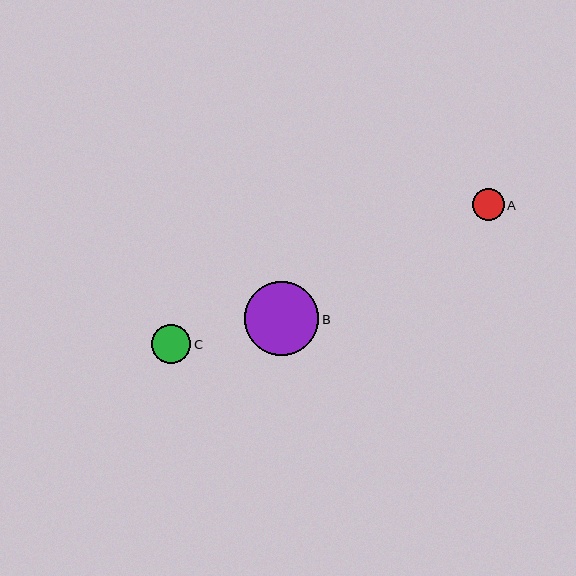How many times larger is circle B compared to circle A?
Circle B is approximately 2.3 times the size of circle A.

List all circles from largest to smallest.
From largest to smallest: B, C, A.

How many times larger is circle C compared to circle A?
Circle C is approximately 1.2 times the size of circle A.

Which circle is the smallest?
Circle A is the smallest with a size of approximately 32 pixels.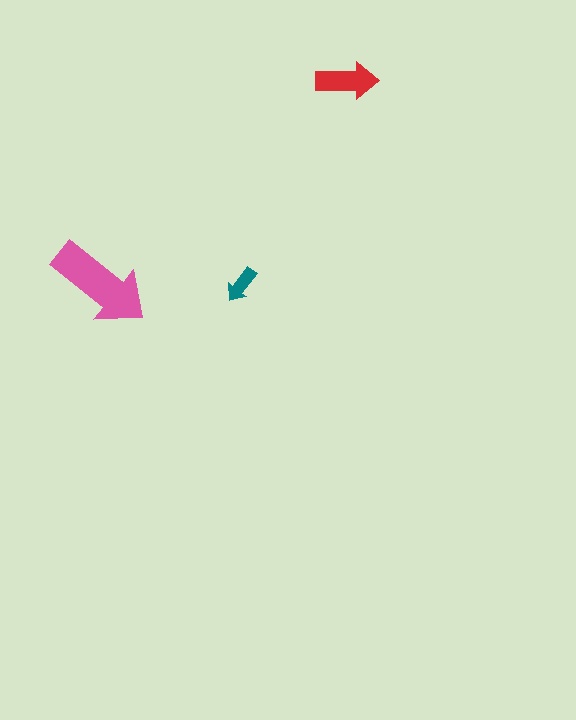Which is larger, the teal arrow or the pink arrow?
The pink one.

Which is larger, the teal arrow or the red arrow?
The red one.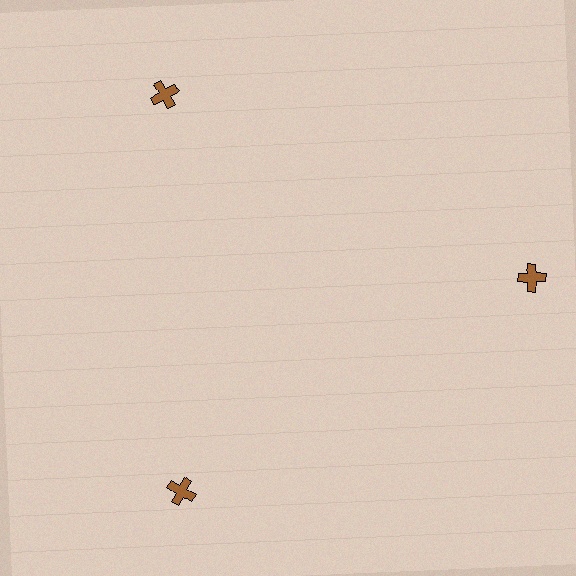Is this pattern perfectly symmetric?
No. The 3 brown crosses are arranged in a ring, but one element near the 3 o'clock position is pushed outward from the center, breaking the 3-fold rotational symmetry.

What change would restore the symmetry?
The symmetry would be restored by moving it inward, back onto the ring so that all 3 crosses sit at equal angles and equal distance from the center.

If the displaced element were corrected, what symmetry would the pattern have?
It would have 3-fold rotational symmetry — the pattern would map onto itself every 120 degrees.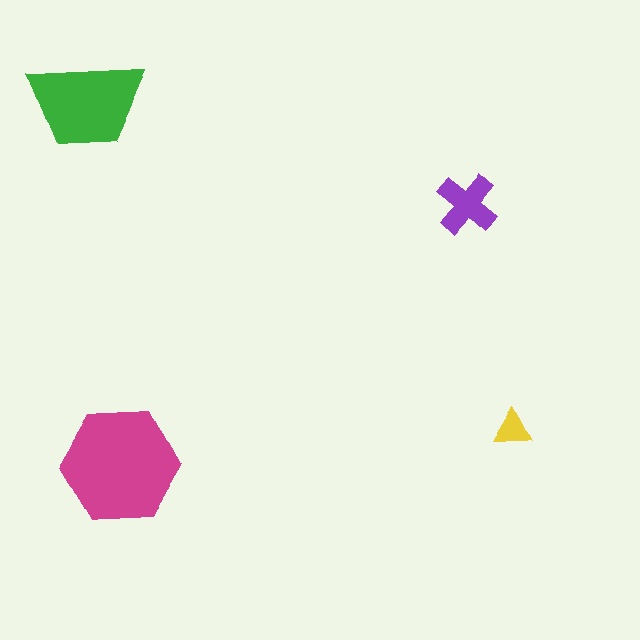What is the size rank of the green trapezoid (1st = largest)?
2nd.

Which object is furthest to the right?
The yellow triangle is rightmost.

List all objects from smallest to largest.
The yellow triangle, the purple cross, the green trapezoid, the magenta hexagon.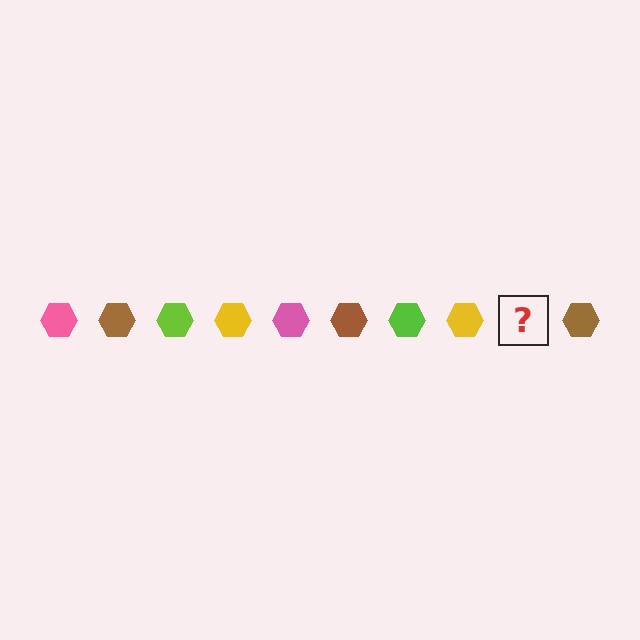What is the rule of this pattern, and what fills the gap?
The rule is that the pattern cycles through pink, brown, lime, yellow hexagons. The gap should be filled with a pink hexagon.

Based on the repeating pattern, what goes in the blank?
The blank should be a pink hexagon.